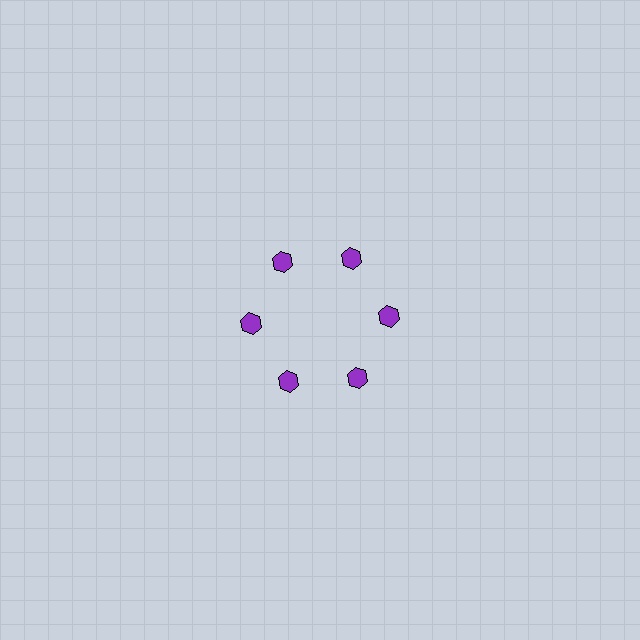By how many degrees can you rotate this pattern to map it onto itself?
The pattern maps onto itself every 60 degrees of rotation.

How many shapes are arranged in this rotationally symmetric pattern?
There are 6 shapes, arranged in 6 groups of 1.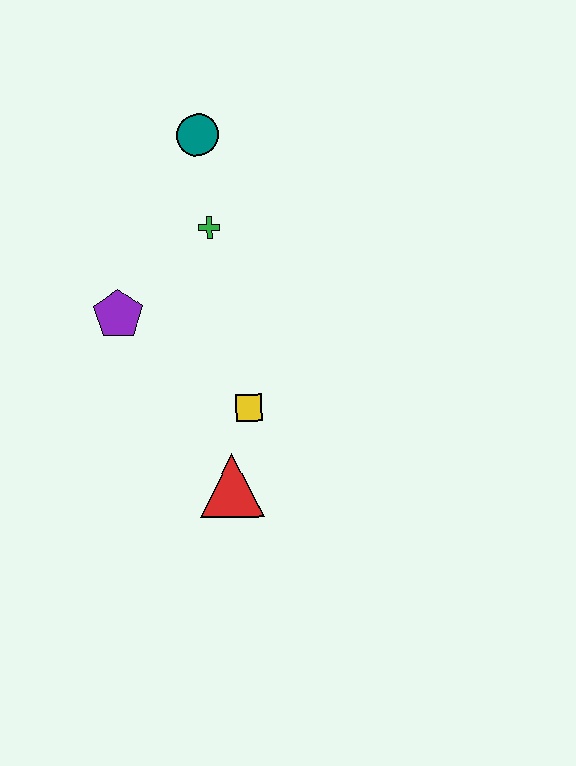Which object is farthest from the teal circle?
The red triangle is farthest from the teal circle.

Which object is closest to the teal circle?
The green cross is closest to the teal circle.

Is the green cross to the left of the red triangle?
Yes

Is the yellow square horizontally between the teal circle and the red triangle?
No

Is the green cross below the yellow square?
No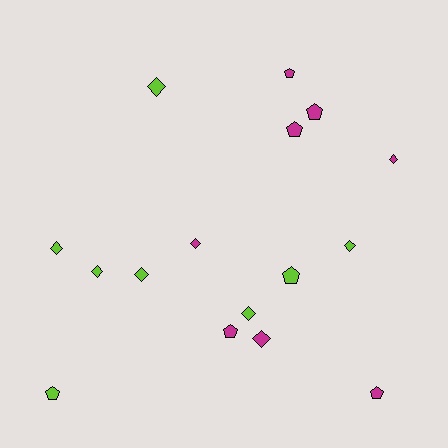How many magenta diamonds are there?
There are 3 magenta diamonds.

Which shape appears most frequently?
Diamond, with 9 objects.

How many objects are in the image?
There are 16 objects.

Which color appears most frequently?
Magenta, with 8 objects.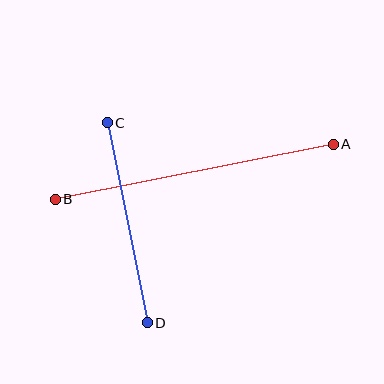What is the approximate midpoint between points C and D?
The midpoint is at approximately (127, 223) pixels.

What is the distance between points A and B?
The distance is approximately 283 pixels.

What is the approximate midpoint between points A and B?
The midpoint is at approximately (194, 172) pixels.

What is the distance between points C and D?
The distance is approximately 204 pixels.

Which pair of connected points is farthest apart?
Points A and B are farthest apart.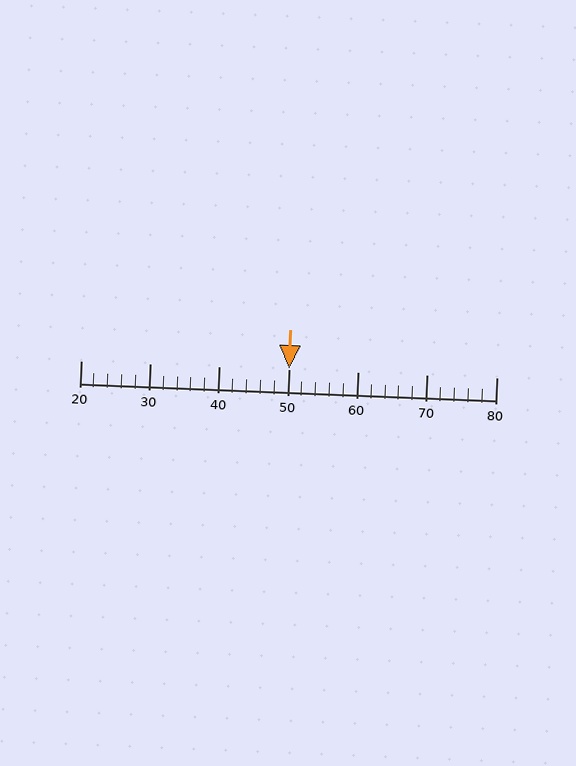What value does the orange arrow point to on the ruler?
The orange arrow points to approximately 50.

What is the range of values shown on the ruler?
The ruler shows values from 20 to 80.